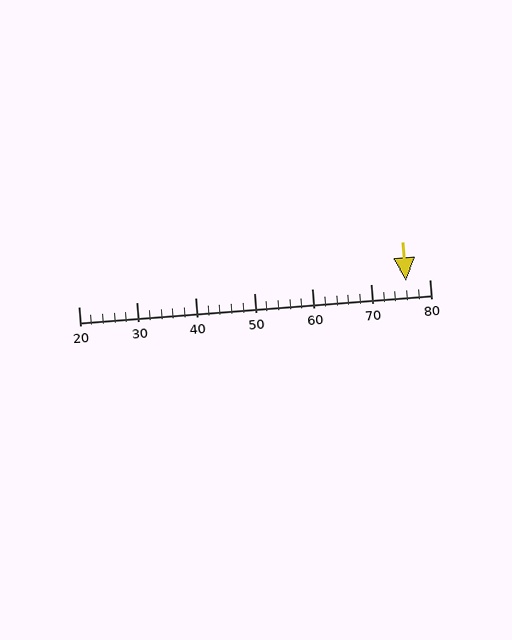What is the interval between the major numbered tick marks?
The major tick marks are spaced 10 units apart.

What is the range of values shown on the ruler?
The ruler shows values from 20 to 80.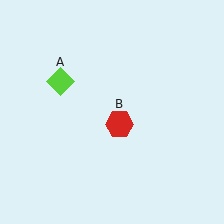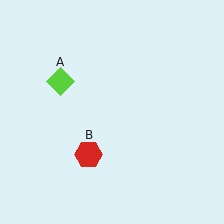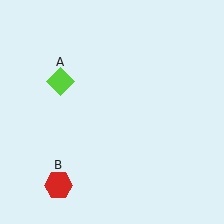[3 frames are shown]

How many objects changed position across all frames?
1 object changed position: red hexagon (object B).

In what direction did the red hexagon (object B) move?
The red hexagon (object B) moved down and to the left.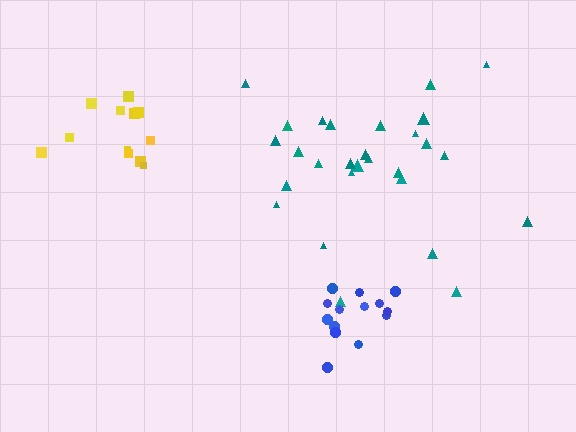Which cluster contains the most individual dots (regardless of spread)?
Teal (28).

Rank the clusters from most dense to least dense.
blue, yellow, teal.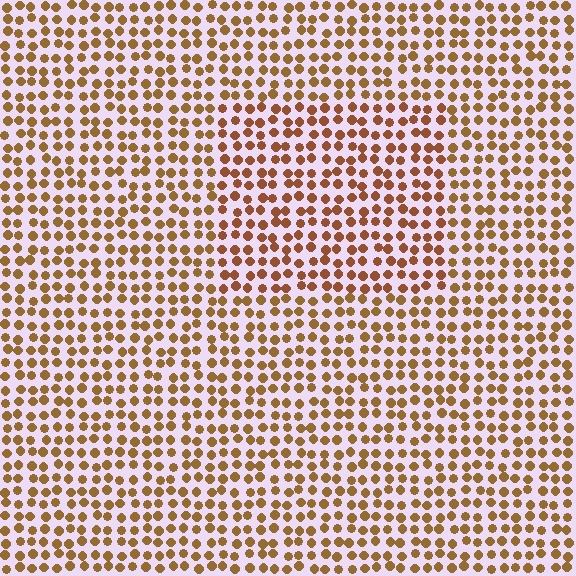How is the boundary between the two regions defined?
The boundary is defined purely by a slight shift in hue (about 18 degrees). Spacing, size, and orientation are identical on both sides.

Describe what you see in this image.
The image is filled with small brown elements in a uniform arrangement. A rectangle-shaped region is visible where the elements are tinted to a slightly different hue, forming a subtle color boundary.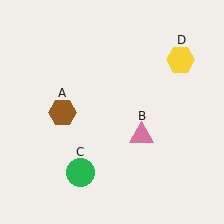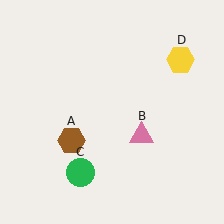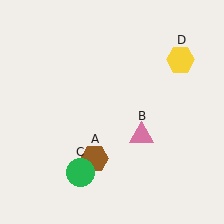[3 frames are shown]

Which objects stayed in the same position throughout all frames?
Pink triangle (object B) and green circle (object C) and yellow hexagon (object D) remained stationary.